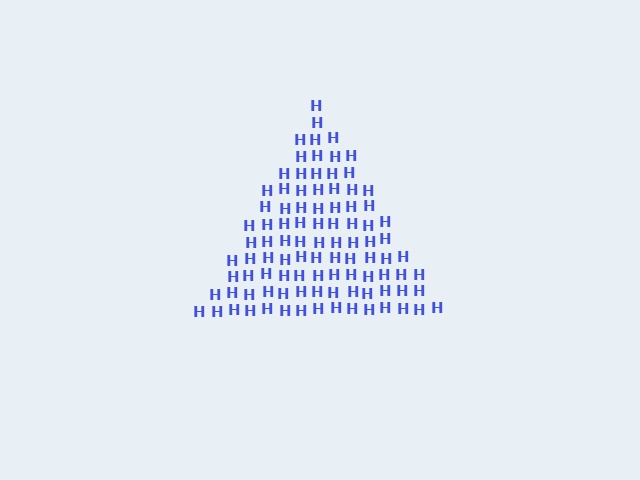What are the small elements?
The small elements are letter H's.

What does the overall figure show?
The overall figure shows a triangle.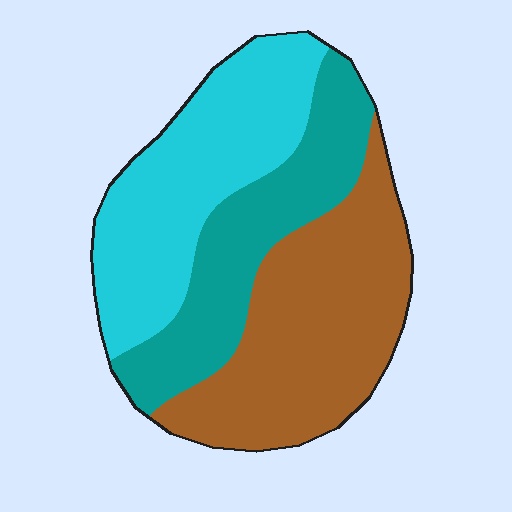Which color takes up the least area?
Teal, at roughly 25%.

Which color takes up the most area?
Brown, at roughly 40%.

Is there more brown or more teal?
Brown.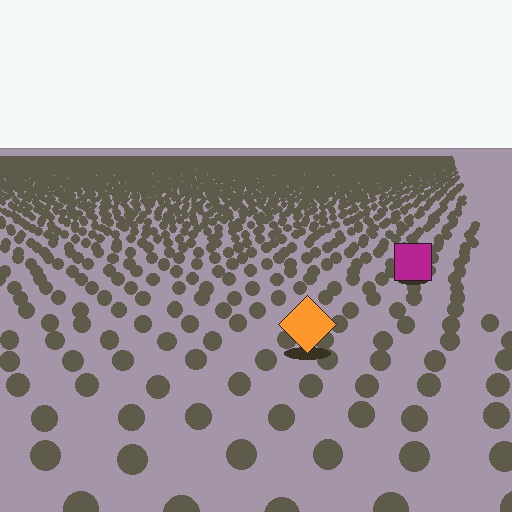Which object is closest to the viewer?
The orange diamond is closest. The texture marks near it are larger and more spread out.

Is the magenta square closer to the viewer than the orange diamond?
No. The orange diamond is closer — you can tell from the texture gradient: the ground texture is coarser near it.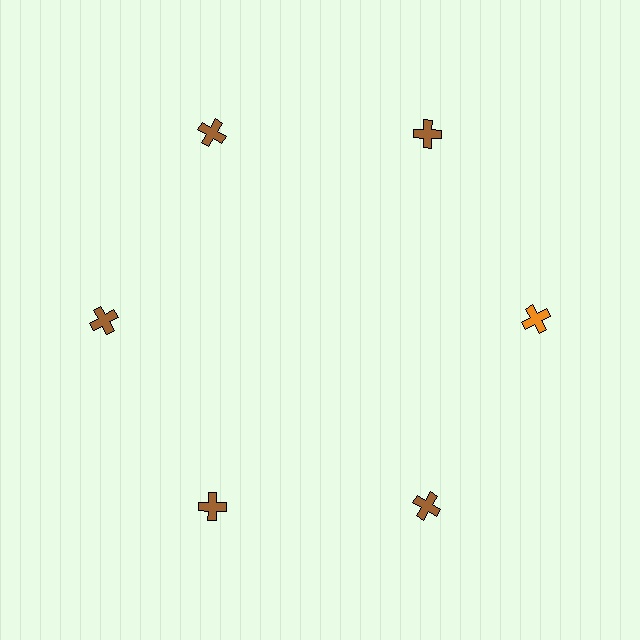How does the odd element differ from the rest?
It has a different color: orange instead of brown.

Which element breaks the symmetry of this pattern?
The orange cross at roughly the 3 o'clock position breaks the symmetry. All other shapes are brown crosses.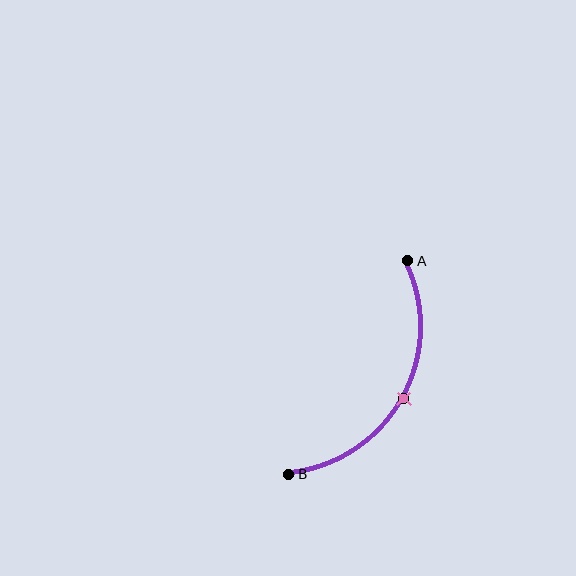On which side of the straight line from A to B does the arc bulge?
The arc bulges to the right of the straight line connecting A and B.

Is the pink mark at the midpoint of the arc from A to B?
Yes. The pink mark lies on the arc at equal arc-length from both A and B — it is the arc midpoint.